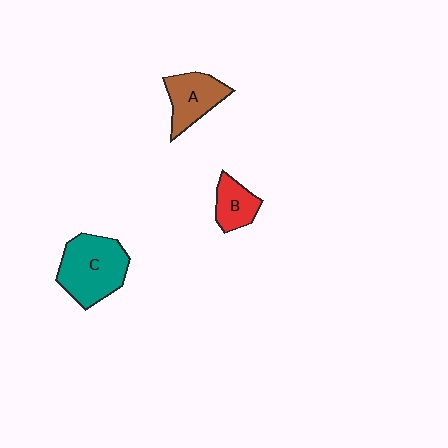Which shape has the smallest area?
Shape B (red).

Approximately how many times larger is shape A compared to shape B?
Approximately 1.4 times.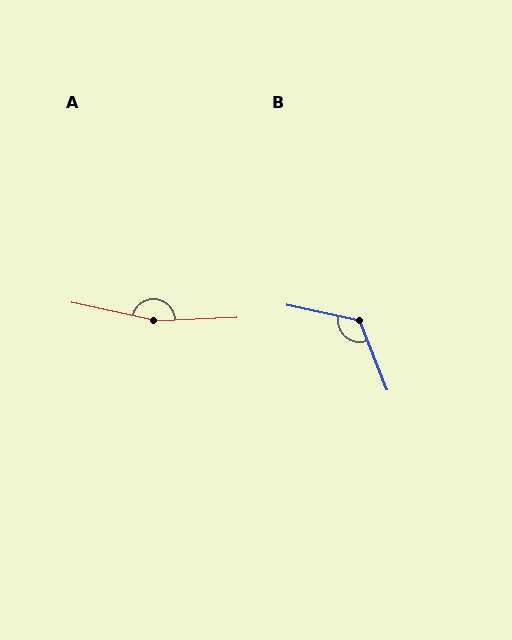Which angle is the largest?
A, at approximately 165 degrees.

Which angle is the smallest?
B, at approximately 124 degrees.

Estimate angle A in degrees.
Approximately 165 degrees.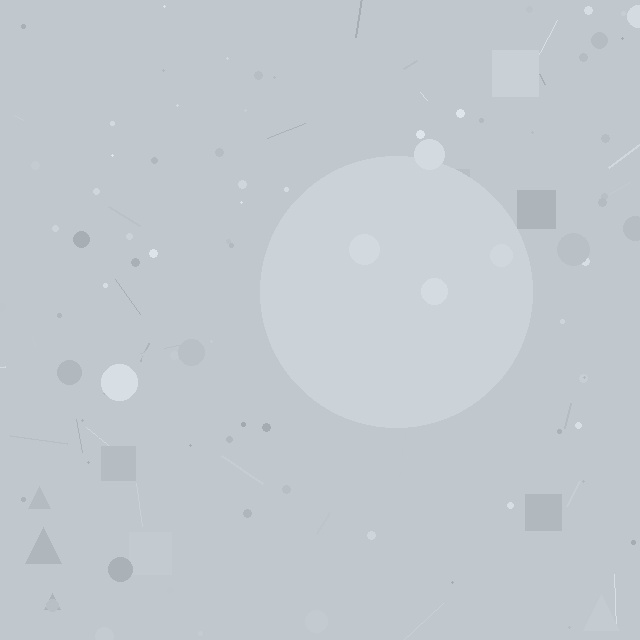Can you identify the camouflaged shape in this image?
The camouflaged shape is a circle.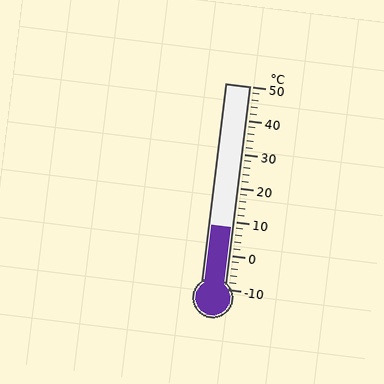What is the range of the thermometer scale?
The thermometer scale ranges from -10°C to 50°C.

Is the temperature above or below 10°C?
The temperature is below 10°C.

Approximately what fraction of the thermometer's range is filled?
The thermometer is filled to approximately 30% of its range.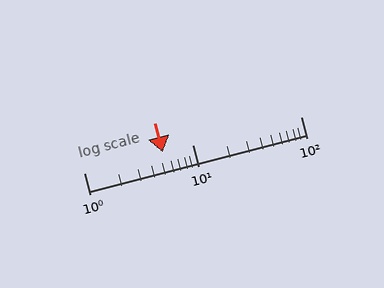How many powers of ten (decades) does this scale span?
The scale spans 2 decades, from 1 to 100.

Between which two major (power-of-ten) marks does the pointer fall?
The pointer is between 1 and 10.